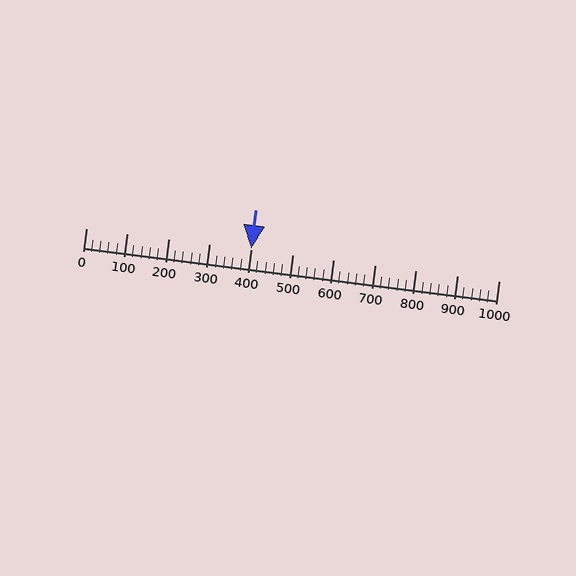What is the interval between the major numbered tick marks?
The major tick marks are spaced 100 units apart.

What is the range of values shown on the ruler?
The ruler shows values from 0 to 1000.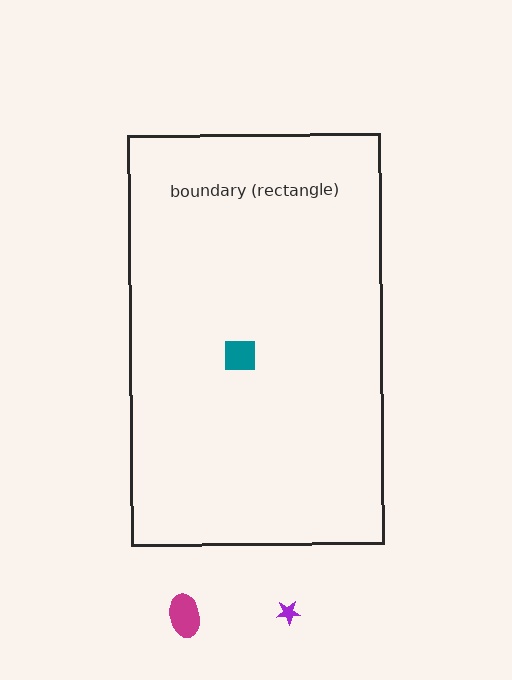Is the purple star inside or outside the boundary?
Outside.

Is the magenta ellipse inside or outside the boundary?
Outside.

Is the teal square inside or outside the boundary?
Inside.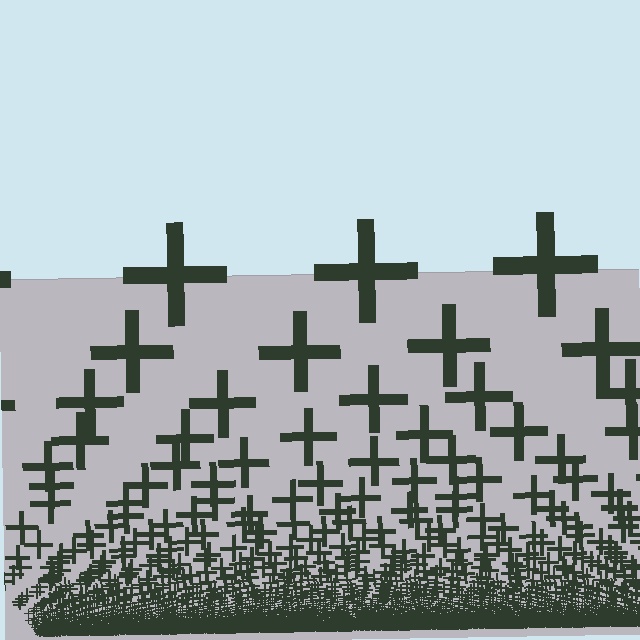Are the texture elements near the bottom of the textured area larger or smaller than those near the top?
Smaller. The gradient is inverted — elements near the bottom are smaller and denser.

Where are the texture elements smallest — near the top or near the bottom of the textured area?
Near the bottom.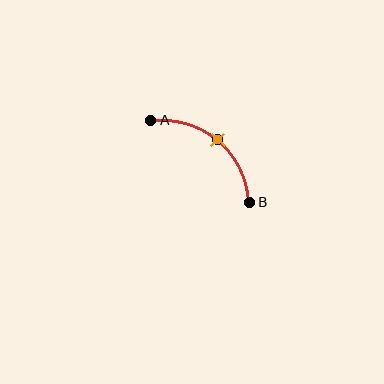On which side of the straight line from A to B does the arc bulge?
The arc bulges above and to the right of the straight line connecting A and B.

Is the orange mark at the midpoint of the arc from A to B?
Yes. The orange mark lies on the arc at equal arc-length from both A and B — it is the arc midpoint.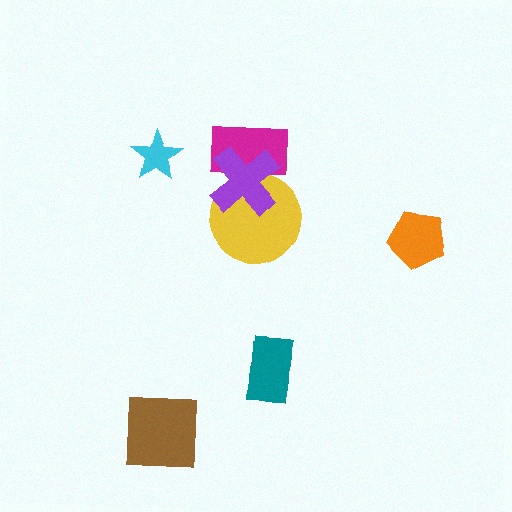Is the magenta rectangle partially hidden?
Yes, it is partially covered by another shape.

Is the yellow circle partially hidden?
Yes, it is partially covered by another shape.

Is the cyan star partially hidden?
No, no other shape covers it.